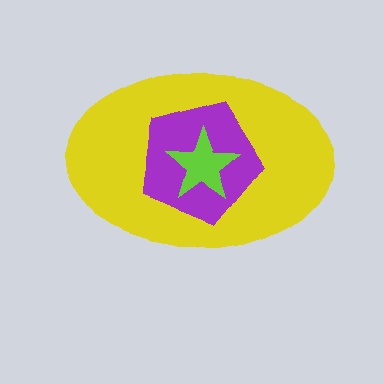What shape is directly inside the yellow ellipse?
The purple pentagon.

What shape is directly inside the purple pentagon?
The lime star.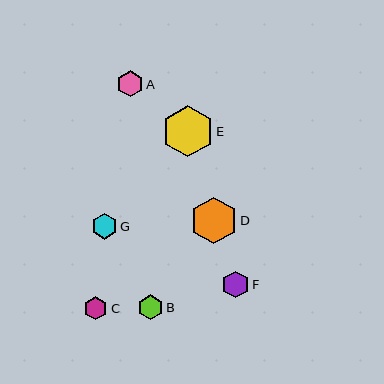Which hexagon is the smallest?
Hexagon C is the smallest with a size of approximately 24 pixels.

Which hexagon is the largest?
Hexagon E is the largest with a size of approximately 51 pixels.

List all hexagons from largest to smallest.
From largest to smallest: E, D, F, A, G, B, C.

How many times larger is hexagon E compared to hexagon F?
Hexagon E is approximately 1.9 times the size of hexagon F.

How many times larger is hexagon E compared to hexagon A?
Hexagon E is approximately 2.0 times the size of hexagon A.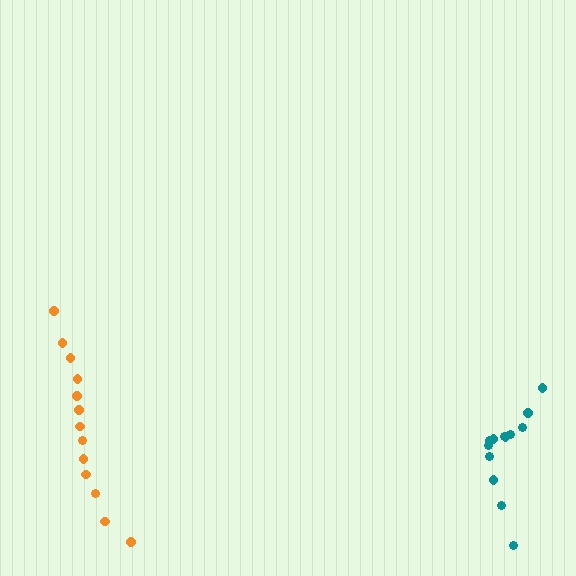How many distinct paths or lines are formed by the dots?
There are 2 distinct paths.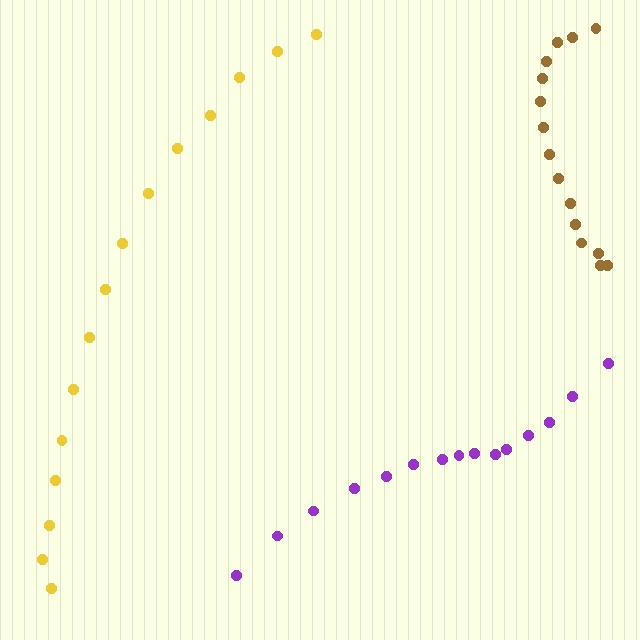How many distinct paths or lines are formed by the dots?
There are 3 distinct paths.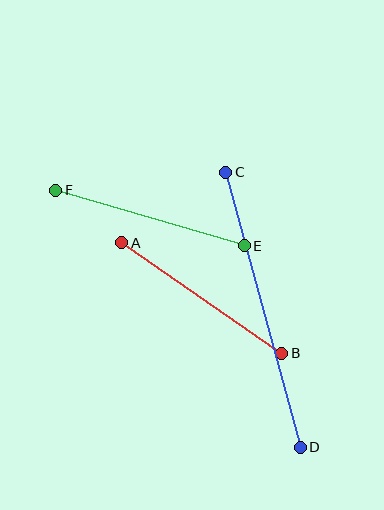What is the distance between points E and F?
The distance is approximately 197 pixels.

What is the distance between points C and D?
The distance is approximately 285 pixels.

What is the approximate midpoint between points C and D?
The midpoint is at approximately (263, 310) pixels.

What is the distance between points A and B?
The distance is approximately 195 pixels.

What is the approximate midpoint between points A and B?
The midpoint is at approximately (202, 298) pixels.